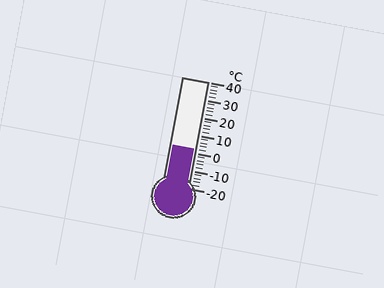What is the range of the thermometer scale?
The thermometer scale ranges from -20°C to 40°C.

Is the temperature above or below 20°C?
The temperature is below 20°C.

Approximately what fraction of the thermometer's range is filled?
The thermometer is filled to approximately 35% of its range.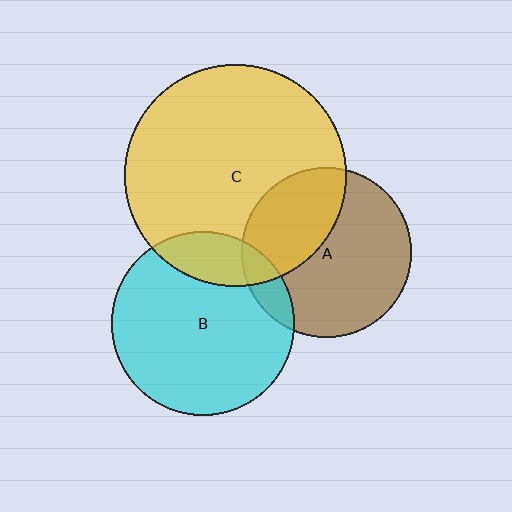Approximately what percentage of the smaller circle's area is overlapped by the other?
Approximately 10%.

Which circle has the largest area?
Circle C (yellow).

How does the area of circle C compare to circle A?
Approximately 1.7 times.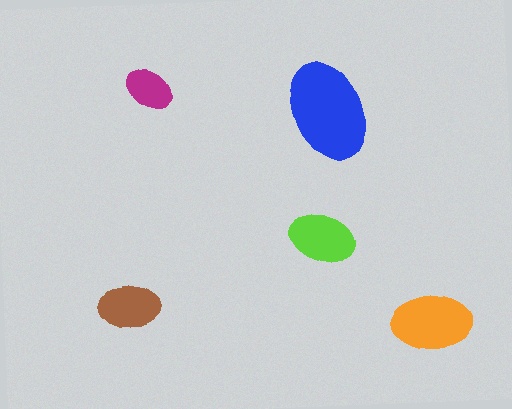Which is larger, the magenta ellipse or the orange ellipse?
The orange one.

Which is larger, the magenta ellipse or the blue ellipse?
The blue one.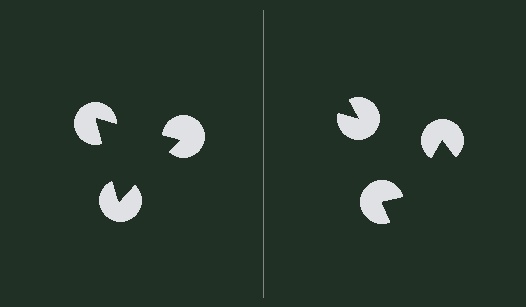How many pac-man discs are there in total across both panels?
6 — 3 on each side.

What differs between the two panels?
The pac-man discs are positioned identically on both sides; only the wedge orientations differ. On the left they align to a triangle; on the right they are misaligned.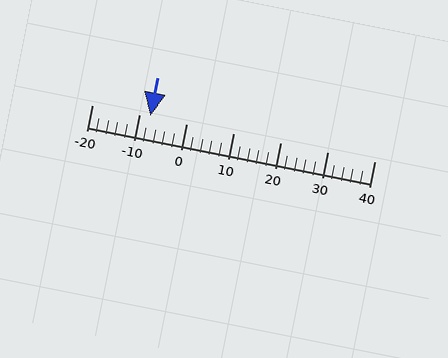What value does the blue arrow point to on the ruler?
The blue arrow points to approximately -8.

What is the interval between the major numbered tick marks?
The major tick marks are spaced 10 units apart.